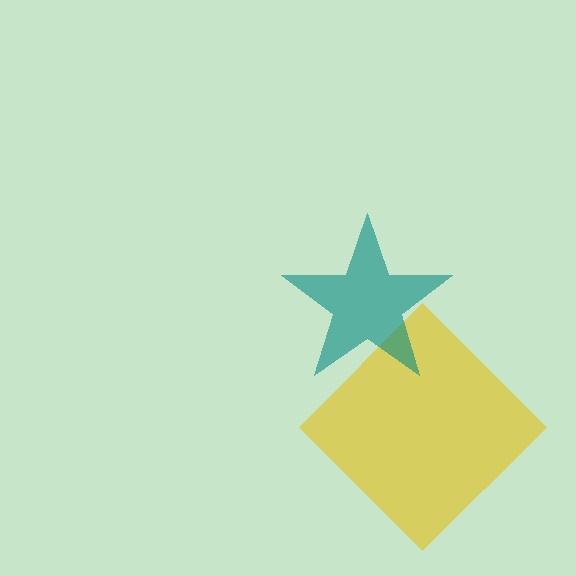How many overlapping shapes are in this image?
There are 2 overlapping shapes in the image.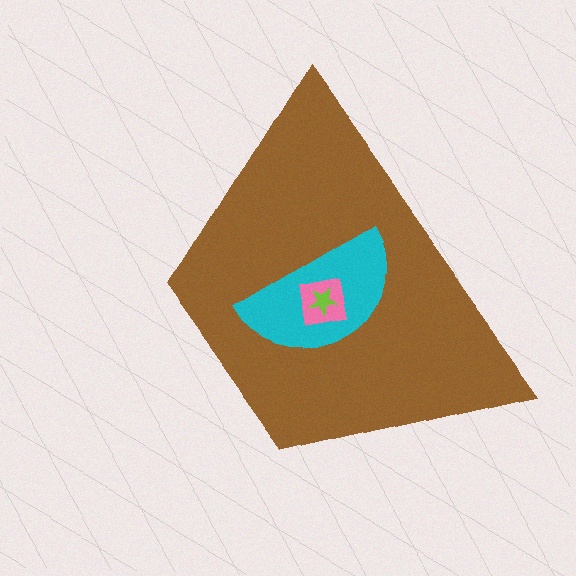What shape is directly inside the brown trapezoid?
The cyan semicircle.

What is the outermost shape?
The brown trapezoid.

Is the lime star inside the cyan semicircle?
Yes.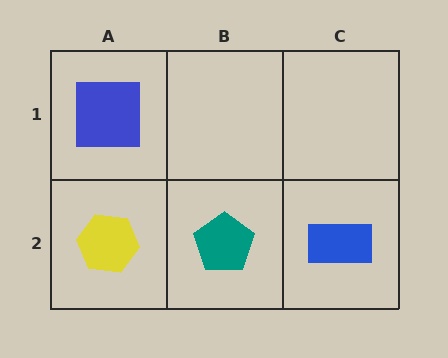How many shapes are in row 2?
3 shapes.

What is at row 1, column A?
A blue square.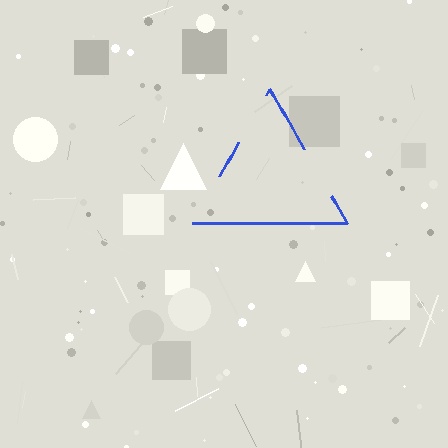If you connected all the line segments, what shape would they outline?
They would outline a triangle.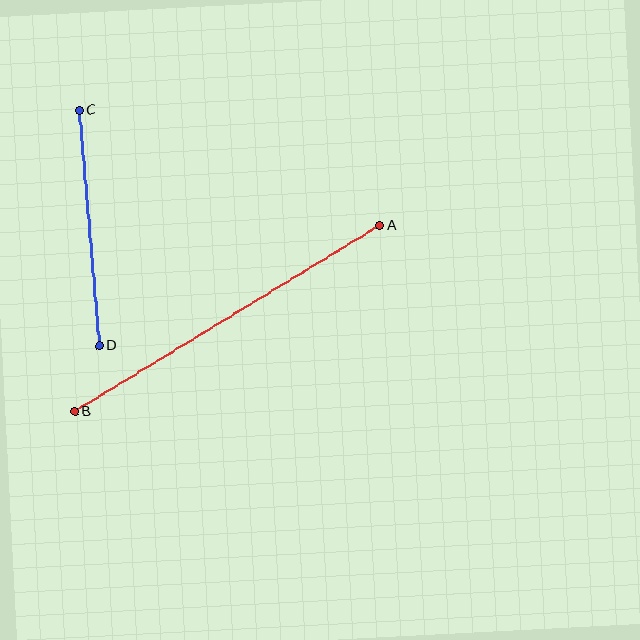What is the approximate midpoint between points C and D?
The midpoint is at approximately (89, 228) pixels.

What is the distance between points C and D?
The distance is approximately 236 pixels.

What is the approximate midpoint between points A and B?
The midpoint is at approximately (227, 318) pixels.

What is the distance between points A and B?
The distance is approximately 358 pixels.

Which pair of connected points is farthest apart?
Points A and B are farthest apart.